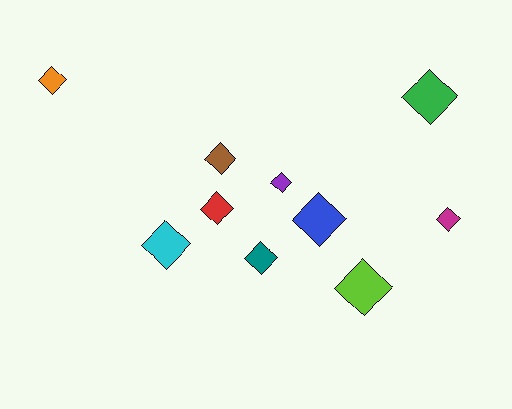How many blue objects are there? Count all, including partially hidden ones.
There is 1 blue object.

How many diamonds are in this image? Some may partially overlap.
There are 10 diamonds.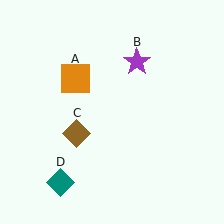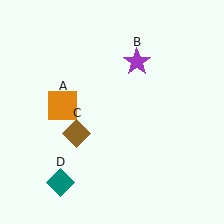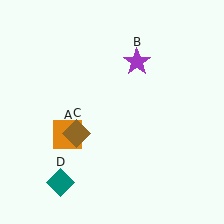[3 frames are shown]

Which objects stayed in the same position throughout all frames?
Purple star (object B) and brown diamond (object C) and teal diamond (object D) remained stationary.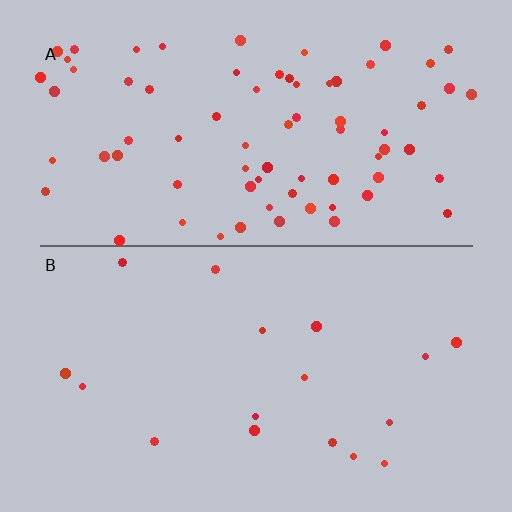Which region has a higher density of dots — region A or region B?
A (the top).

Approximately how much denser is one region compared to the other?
Approximately 4.3× — region A over region B.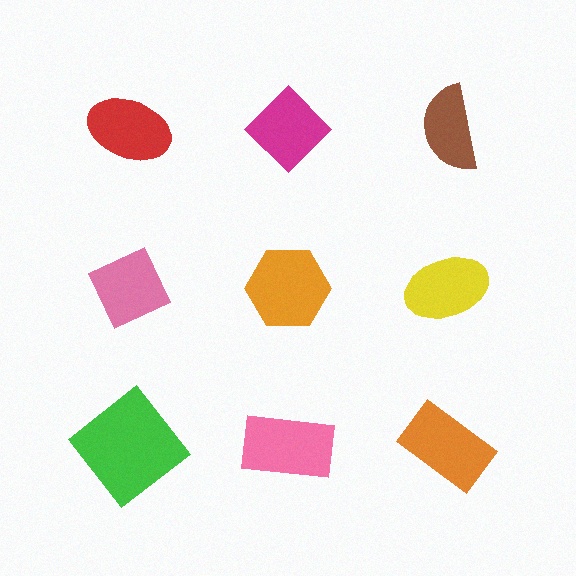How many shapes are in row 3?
3 shapes.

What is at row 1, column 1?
A red ellipse.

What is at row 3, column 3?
An orange rectangle.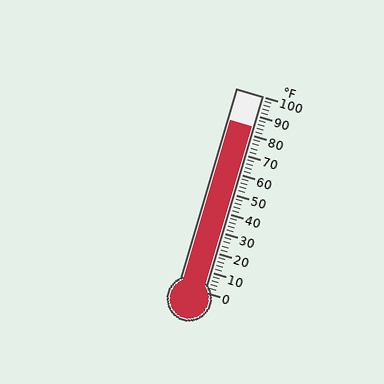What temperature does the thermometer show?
The thermometer shows approximately 84°F.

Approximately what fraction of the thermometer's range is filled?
The thermometer is filled to approximately 85% of its range.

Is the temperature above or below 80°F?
The temperature is above 80°F.